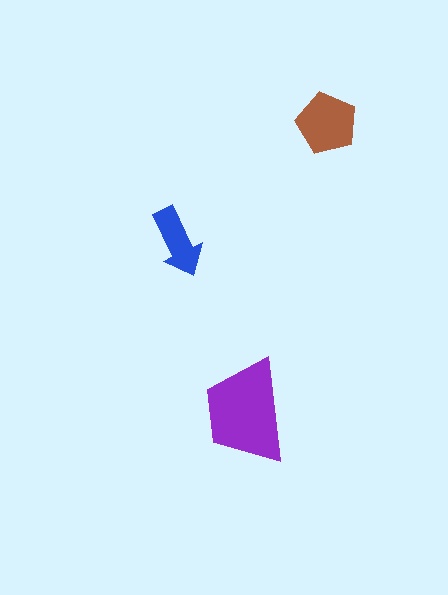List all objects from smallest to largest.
The blue arrow, the brown pentagon, the purple trapezoid.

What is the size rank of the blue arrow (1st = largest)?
3rd.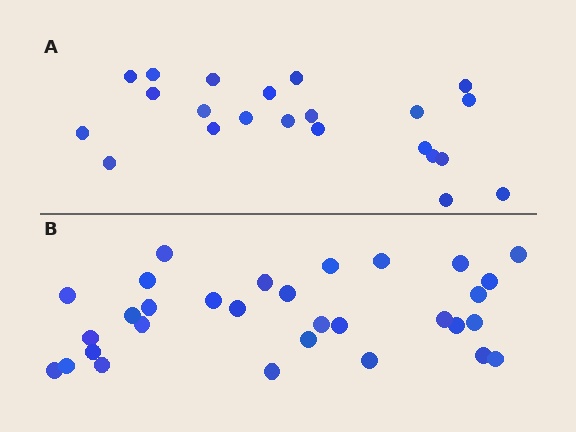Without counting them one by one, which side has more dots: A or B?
Region B (the bottom region) has more dots.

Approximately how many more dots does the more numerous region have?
Region B has roughly 8 or so more dots than region A.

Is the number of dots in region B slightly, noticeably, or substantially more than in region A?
Region B has noticeably more, but not dramatically so. The ratio is roughly 1.4 to 1.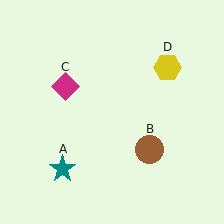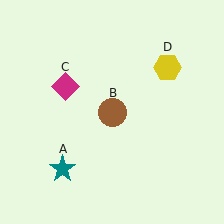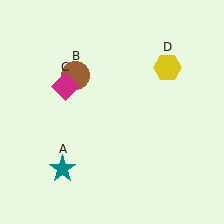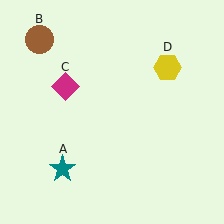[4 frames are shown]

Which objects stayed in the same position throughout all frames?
Teal star (object A) and magenta diamond (object C) and yellow hexagon (object D) remained stationary.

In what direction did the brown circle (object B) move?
The brown circle (object B) moved up and to the left.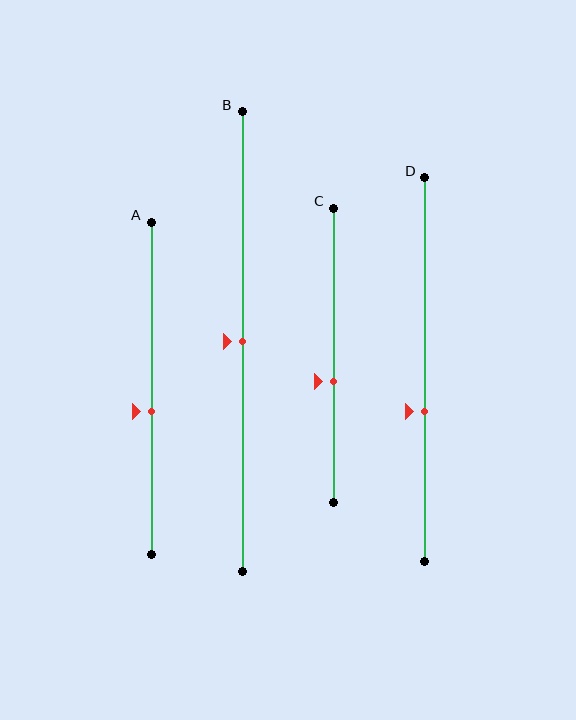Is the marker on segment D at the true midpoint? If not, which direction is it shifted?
No, the marker on segment D is shifted downward by about 11% of the segment length.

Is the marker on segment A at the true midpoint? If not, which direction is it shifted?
No, the marker on segment A is shifted downward by about 7% of the segment length.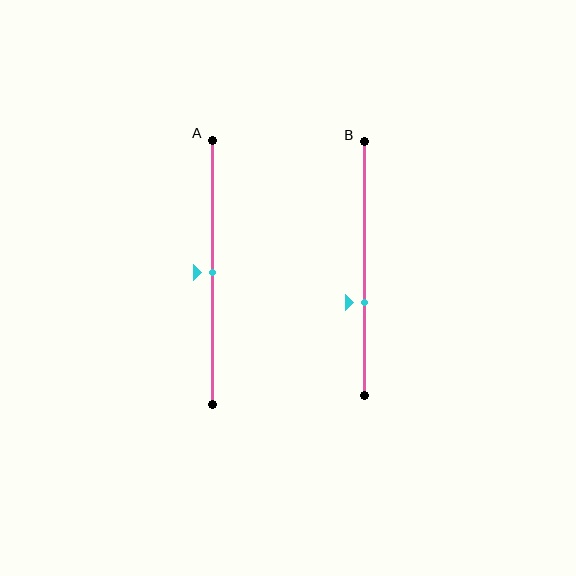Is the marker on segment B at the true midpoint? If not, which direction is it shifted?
No, the marker on segment B is shifted downward by about 13% of the segment length.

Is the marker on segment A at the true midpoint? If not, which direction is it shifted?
Yes, the marker on segment A is at the true midpoint.